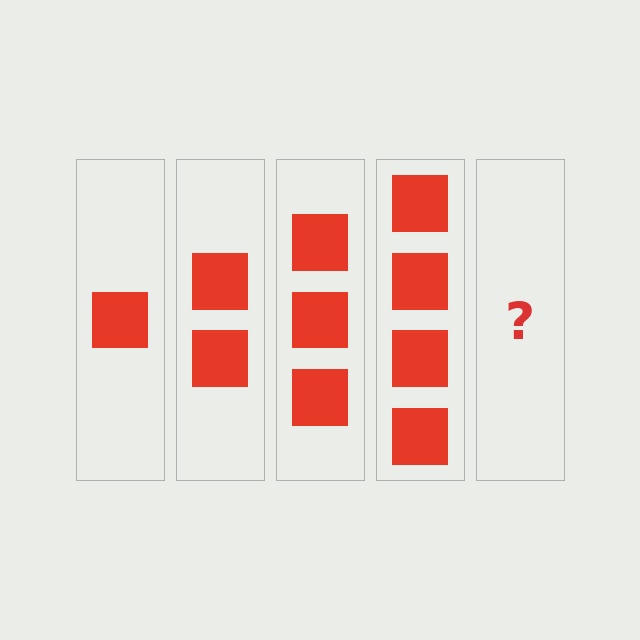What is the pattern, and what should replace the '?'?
The pattern is that each step adds one more square. The '?' should be 5 squares.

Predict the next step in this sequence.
The next step is 5 squares.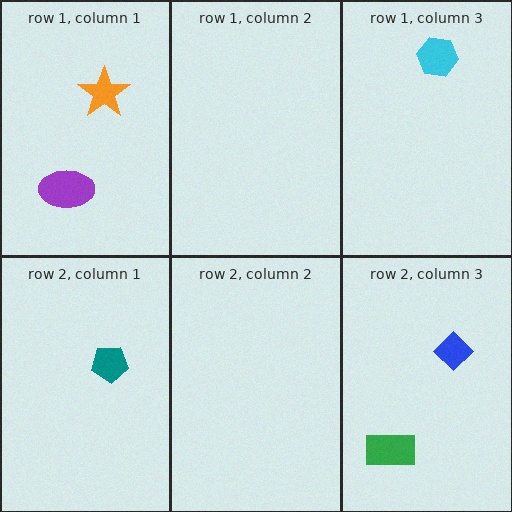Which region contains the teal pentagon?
The row 2, column 1 region.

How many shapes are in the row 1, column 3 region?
1.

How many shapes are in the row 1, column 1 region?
2.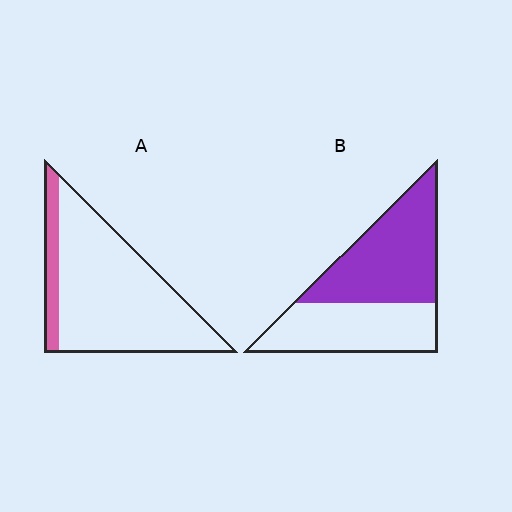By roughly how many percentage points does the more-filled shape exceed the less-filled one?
By roughly 40 percentage points (B over A).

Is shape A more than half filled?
No.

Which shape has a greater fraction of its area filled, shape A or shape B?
Shape B.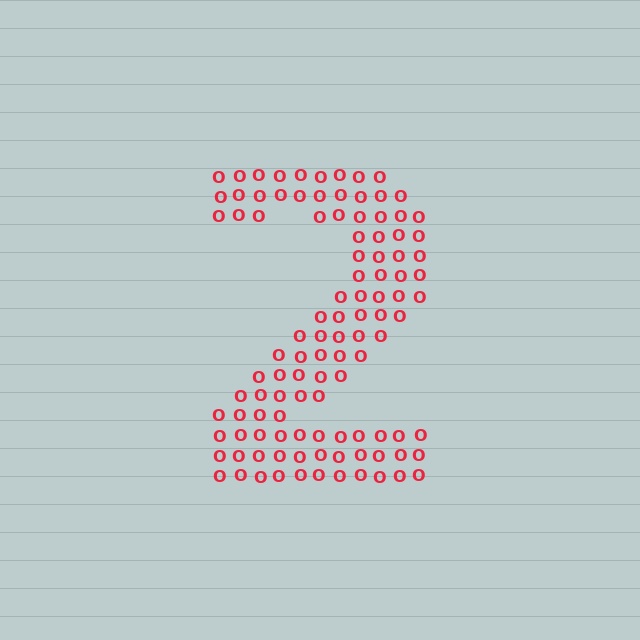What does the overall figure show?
The overall figure shows the digit 2.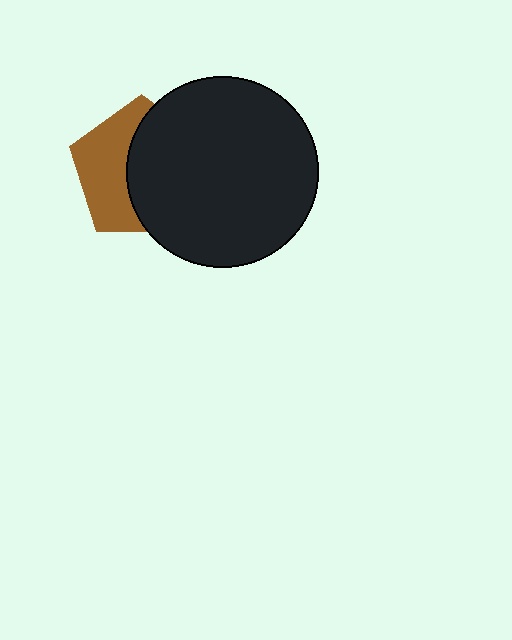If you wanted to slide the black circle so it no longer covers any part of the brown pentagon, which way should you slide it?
Slide it right — that is the most direct way to separate the two shapes.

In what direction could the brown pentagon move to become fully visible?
The brown pentagon could move left. That would shift it out from behind the black circle entirely.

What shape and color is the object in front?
The object in front is a black circle.